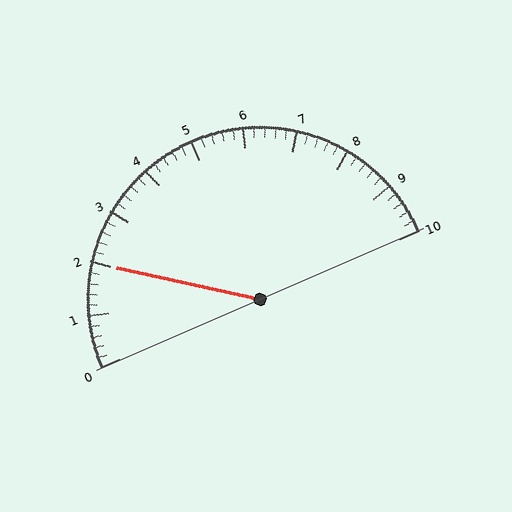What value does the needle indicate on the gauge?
The needle indicates approximately 2.0.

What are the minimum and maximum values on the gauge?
The gauge ranges from 0 to 10.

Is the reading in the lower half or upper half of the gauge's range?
The reading is in the lower half of the range (0 to 10).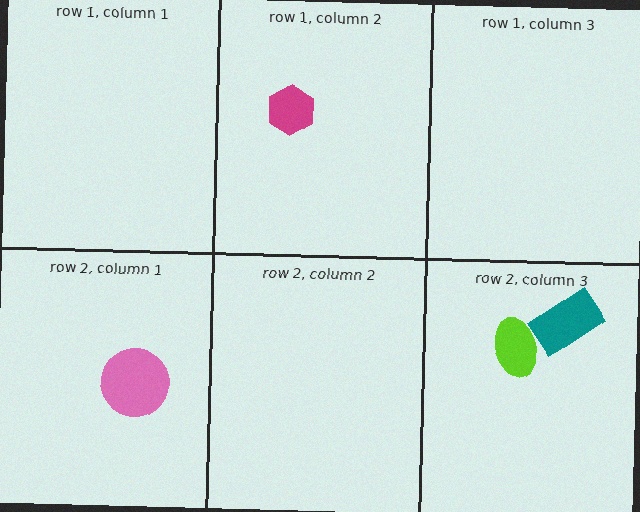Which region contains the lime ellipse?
The row 2, column 3 region.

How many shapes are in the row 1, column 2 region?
1.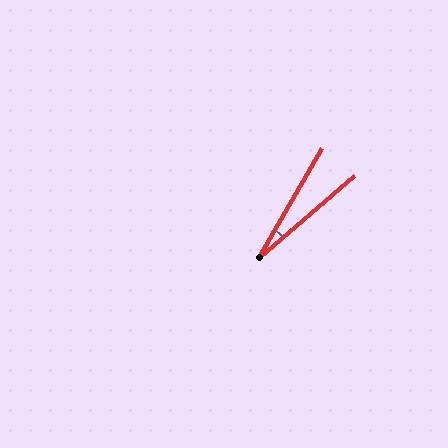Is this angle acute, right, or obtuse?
It is acute.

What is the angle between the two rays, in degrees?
Approximately 19 degrees.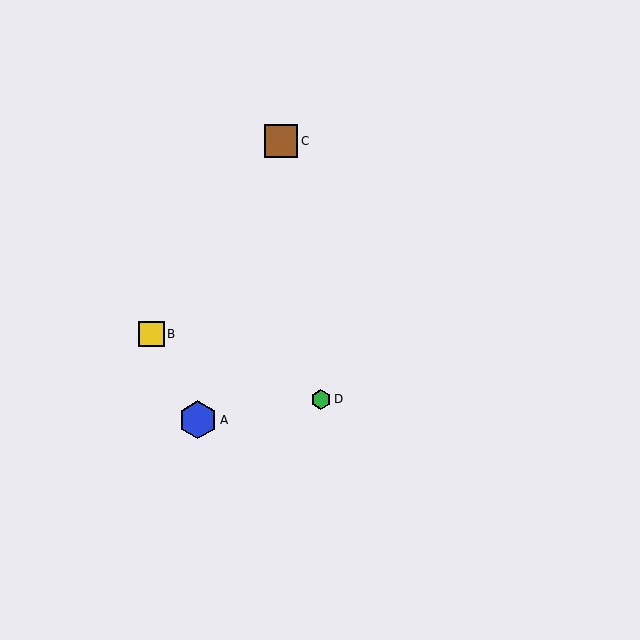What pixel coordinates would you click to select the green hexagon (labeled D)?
Click at (321, 399) to select the green hexagon D.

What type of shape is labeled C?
Shape C is a brown square.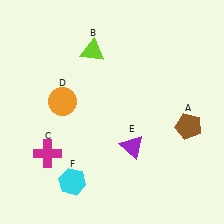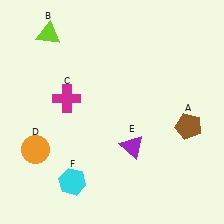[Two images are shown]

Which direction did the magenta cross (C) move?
The magenta cross (C) moved up.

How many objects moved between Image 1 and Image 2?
3 objects moved between the two images.